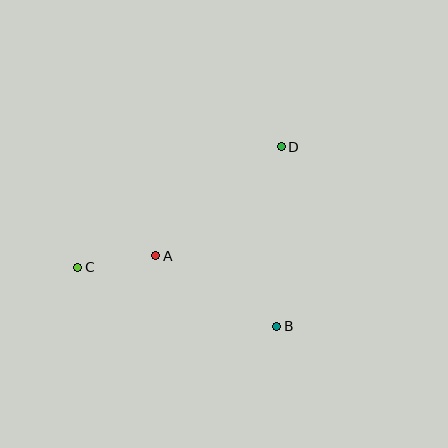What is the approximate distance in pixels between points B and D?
The distance between B and D is approximately 179 pixels.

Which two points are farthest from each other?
Points C and D are farthest from each other.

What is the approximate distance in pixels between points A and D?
The distance between A and D is approximately 166 pixels.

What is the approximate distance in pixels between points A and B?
The distance between A and B is approximately 140 pixels.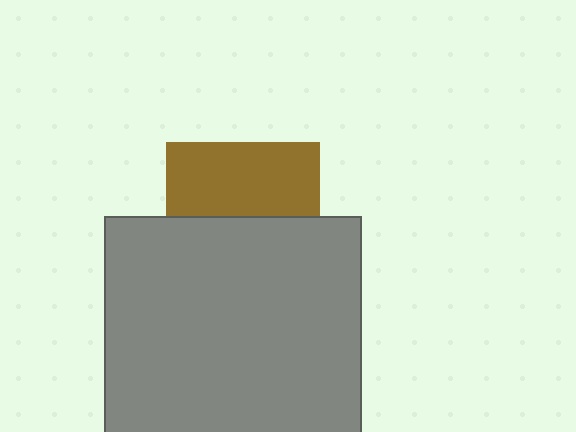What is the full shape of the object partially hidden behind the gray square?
The partially hidden object is a brown square.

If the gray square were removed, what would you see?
You would see the complete brown square.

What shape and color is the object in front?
The object in front is a gray square.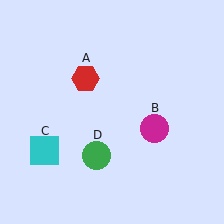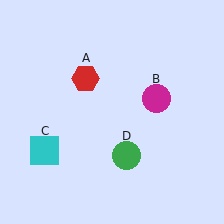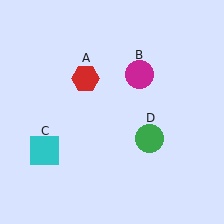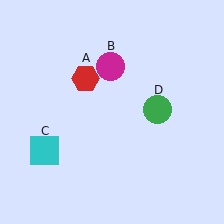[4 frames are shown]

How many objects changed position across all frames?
2 objects changed position: magenta circle (object B), green circle (object D).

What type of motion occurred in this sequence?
The magenta circle (object B), green circle (object D) rotated counterclockwise around the center of the scene.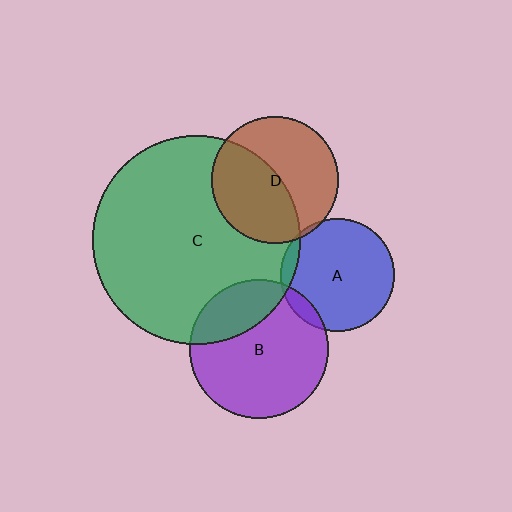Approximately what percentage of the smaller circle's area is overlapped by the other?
Approximately 25%.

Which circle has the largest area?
Circle C (green).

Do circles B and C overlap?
Yes.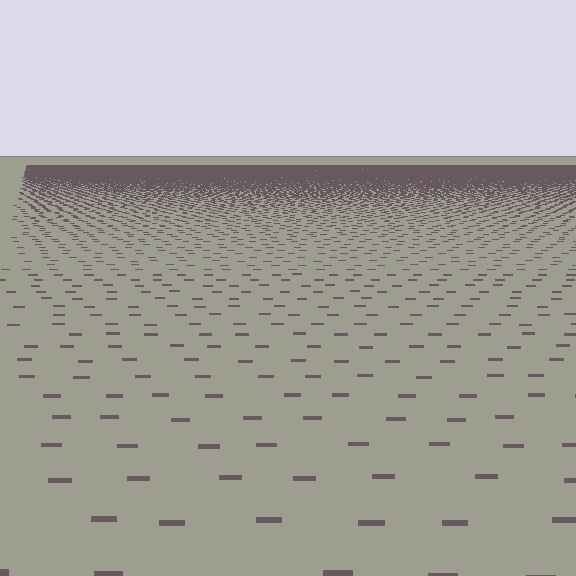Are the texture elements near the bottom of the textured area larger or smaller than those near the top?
Larger. Near the bottom, elements are closer to the viewer and appear at a bigger on-screen size.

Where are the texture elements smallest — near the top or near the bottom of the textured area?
Near the top.